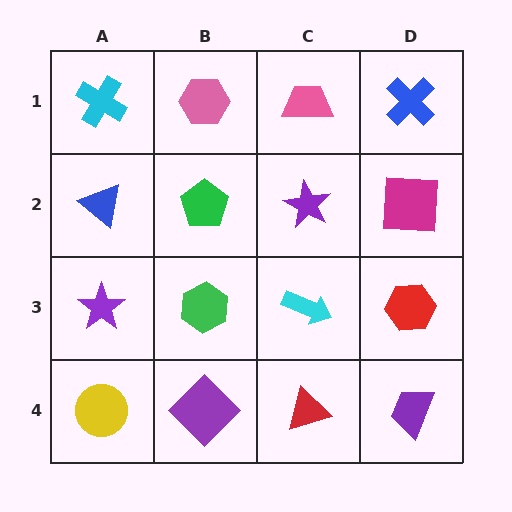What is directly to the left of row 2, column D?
A purple star.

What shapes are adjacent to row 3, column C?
A purple star (row 2, column C), a red triangle (row 4, column C), a green hexagon (row 3, column B), a red hexagon (row 3, column D).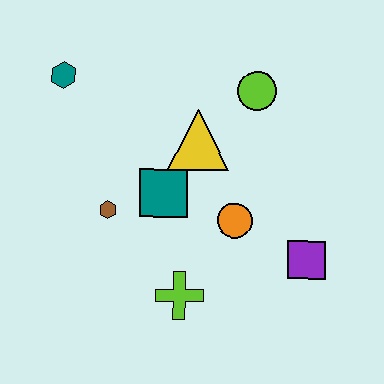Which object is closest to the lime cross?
The orange circle is closest to the lime cross.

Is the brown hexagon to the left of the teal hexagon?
No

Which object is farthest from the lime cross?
The teal hexagon is farthest from the lime cross.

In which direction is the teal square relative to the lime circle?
The teal square is below the lime circle.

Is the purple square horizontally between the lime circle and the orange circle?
No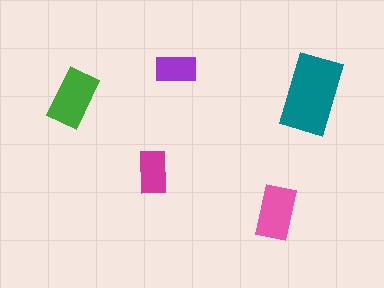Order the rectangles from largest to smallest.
the teal one, the green one, the pink one, the magenta one, the purple one.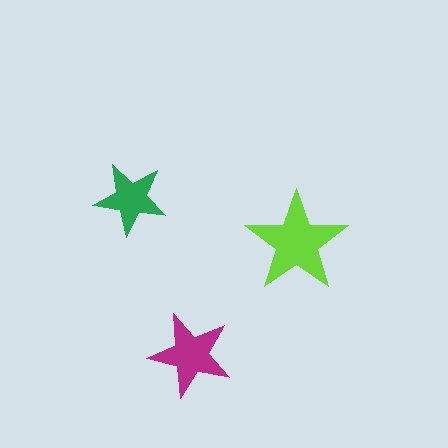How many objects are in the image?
There are 3 objects in the image.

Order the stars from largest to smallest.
the lime one, the magenta one, the green one.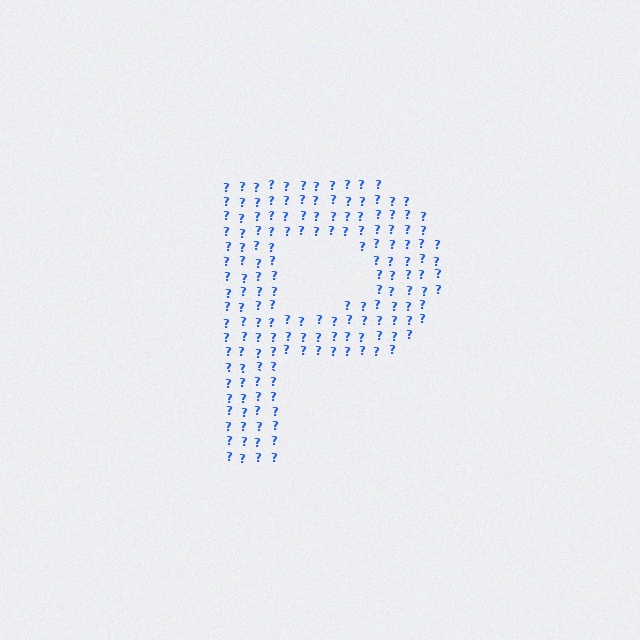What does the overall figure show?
The overall figure shows the letter P.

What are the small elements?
The small elements are question marks.